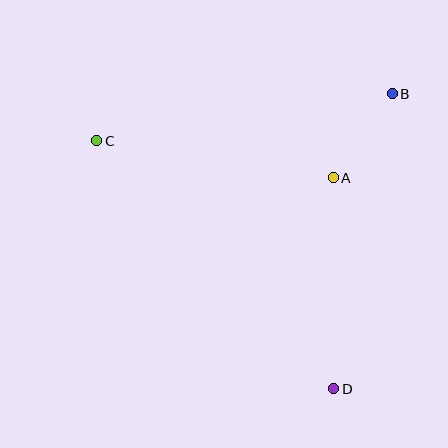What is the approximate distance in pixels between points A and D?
The distance between A and D is approximately 211 pixels.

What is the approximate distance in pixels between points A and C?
The distance between A and C is approximately 239 pixels.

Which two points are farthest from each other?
Points C and D are farthest from each other.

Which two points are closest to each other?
Points A and B are closest to each other.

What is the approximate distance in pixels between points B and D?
The distance between B and D is approximately 301 pixels.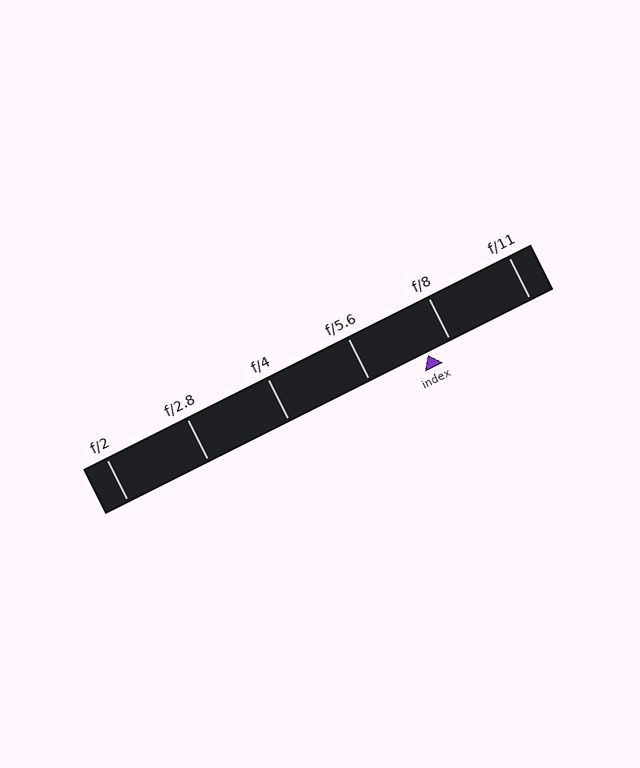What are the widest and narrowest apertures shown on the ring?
The widest aperture shown is f/2 and the narrowest is f/11.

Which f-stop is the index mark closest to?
The index mark is closest to f/8.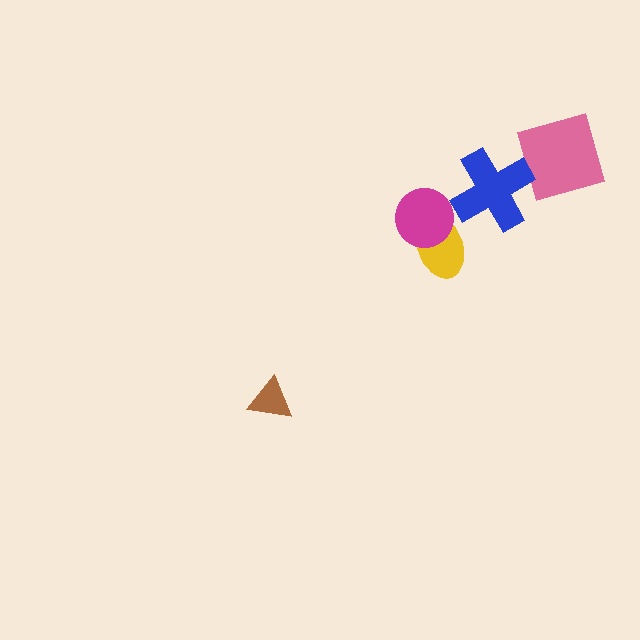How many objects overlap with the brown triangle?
0 objects overlap with the brown triangle.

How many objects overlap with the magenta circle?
1 object overlaps with the magenta circle.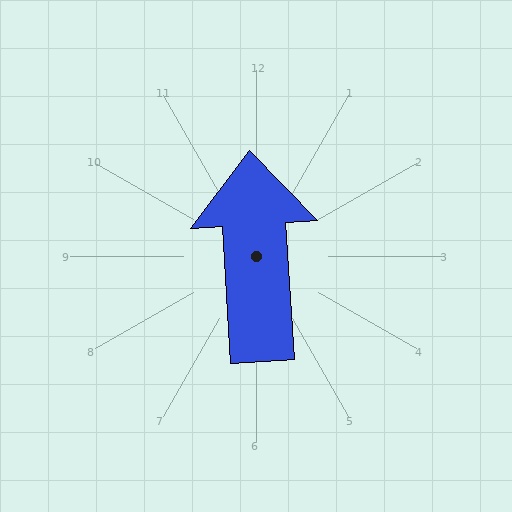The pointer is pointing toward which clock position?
Roughly 12 o'clock.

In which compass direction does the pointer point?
North.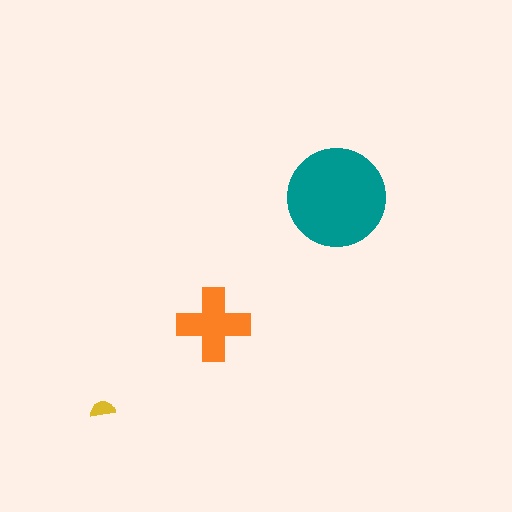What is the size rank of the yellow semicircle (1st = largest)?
3rd.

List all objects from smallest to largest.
The yellow semicircle, the orange cross, the teal circle.